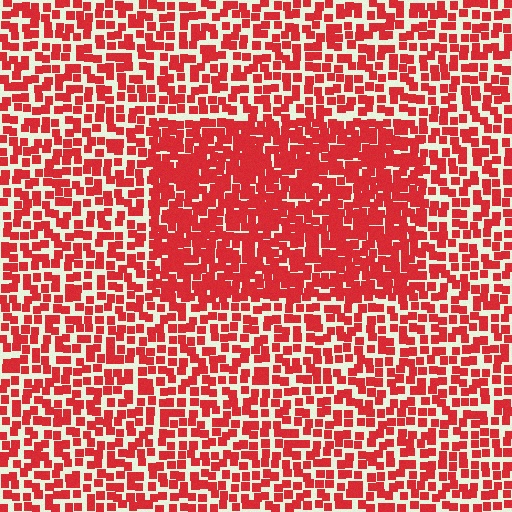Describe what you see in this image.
The image contains small red elements arranged at two different densities. A rectangle-shaped region is visible where the elements are more densely packed than the surrounding area.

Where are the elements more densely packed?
The elements are more densely packed inside the rectangle boundary.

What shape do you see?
I see a rectangle.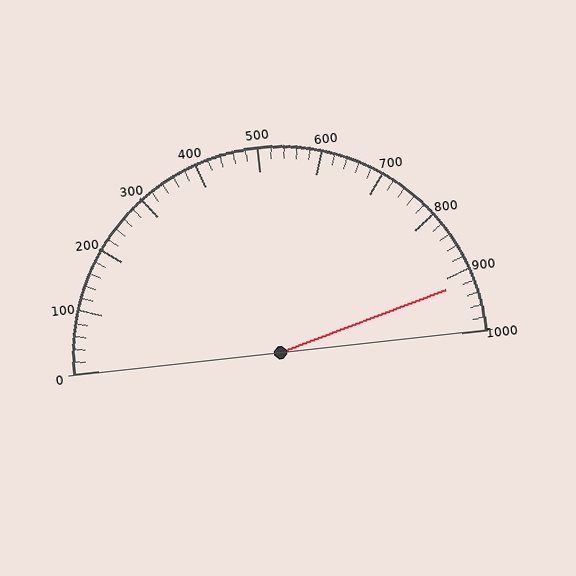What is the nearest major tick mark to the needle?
The nearest major tick mark is 900.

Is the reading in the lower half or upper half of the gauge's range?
The reading is in the upper half of the range (0 to 1000).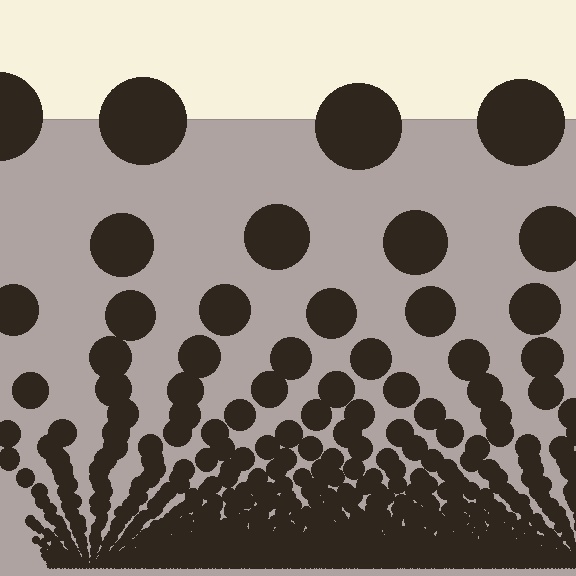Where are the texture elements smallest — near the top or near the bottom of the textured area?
Near the bottom.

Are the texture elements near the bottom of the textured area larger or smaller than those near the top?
Smaller. The gradient is inverted — elements near the bottom are smaller and denser.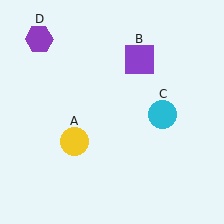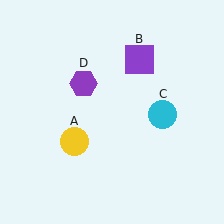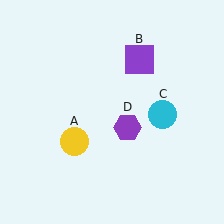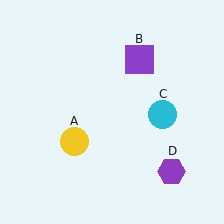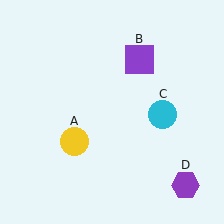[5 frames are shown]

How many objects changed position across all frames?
1 object changed position: purple hexagon (object D).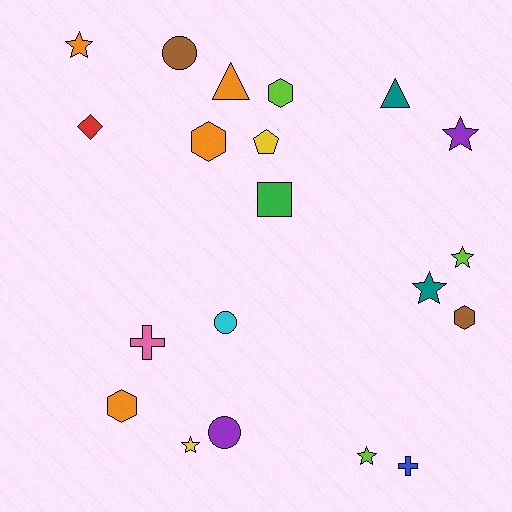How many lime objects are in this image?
There are 3 lime objects.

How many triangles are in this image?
There are 2 triangles.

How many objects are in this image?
There are 20 objects.